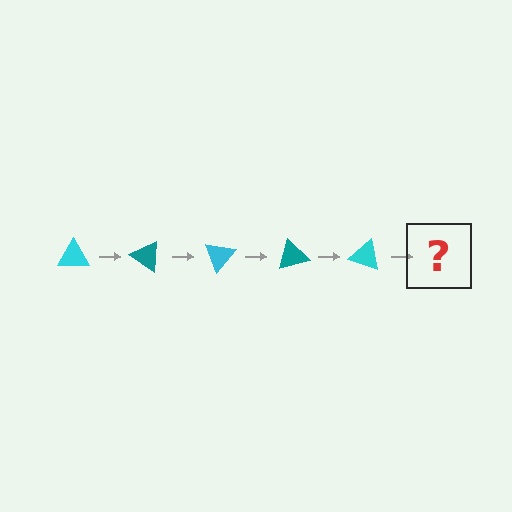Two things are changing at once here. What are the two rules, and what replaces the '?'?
The two rules are that it rotates 35 degrees each step and the color cycles through cyan and teal. The '?' should be a teal triangle, rotated 175 degrees from the start.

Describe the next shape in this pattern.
It should be a teal triangle, rotated 175 degrees from the start.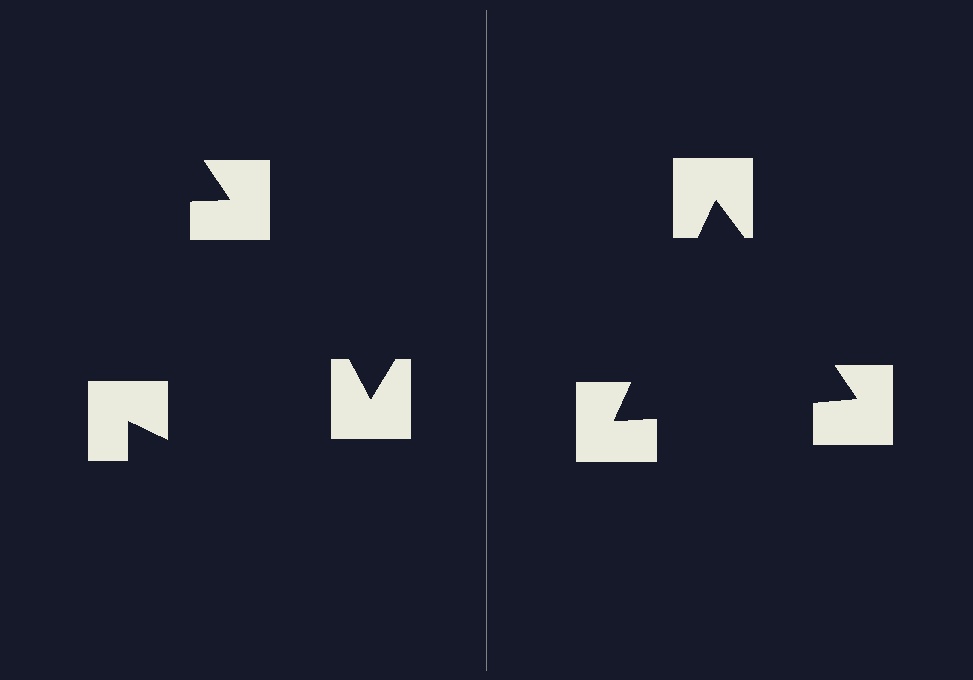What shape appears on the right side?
An illusory triangle.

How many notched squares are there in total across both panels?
6 — 3 on each side.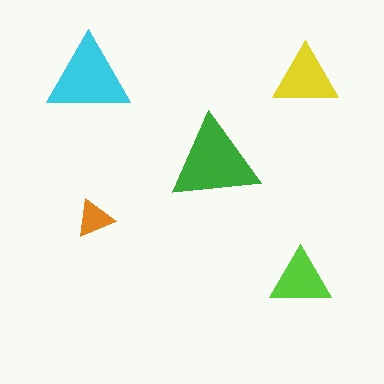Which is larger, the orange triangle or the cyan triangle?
The cyan one.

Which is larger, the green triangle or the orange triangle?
The green one.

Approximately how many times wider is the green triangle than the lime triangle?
About 1.5 times wider.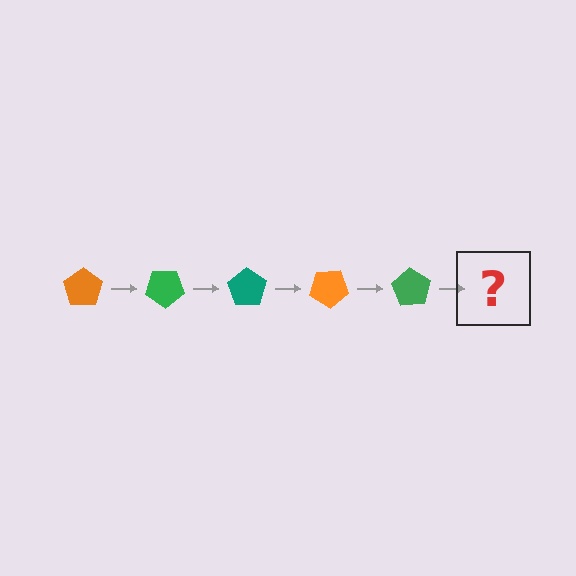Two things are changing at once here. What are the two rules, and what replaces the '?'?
The two rules are that it rotates 35 degrees each step and the color cycles through orange, green, and teal. The '?' should be a teal pentagon, rotated 175 degrees from the start.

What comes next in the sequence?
The next element should be a teal pentagon, rotated 175 degrees from the start.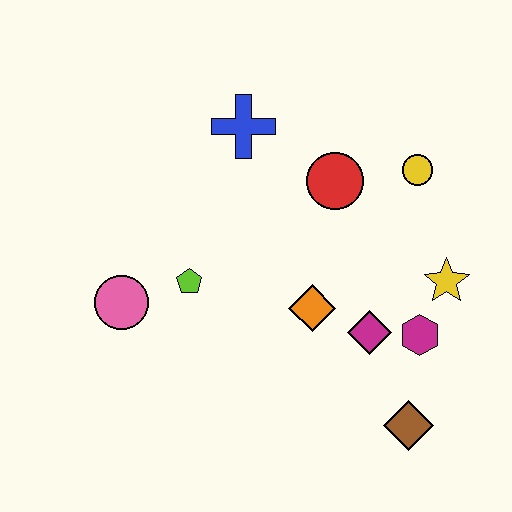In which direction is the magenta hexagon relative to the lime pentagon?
The magenta hexagon is to the right of the lime pentagon.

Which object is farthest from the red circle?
The brown diamond is farthest from the red circle.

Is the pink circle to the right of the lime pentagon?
No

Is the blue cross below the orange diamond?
No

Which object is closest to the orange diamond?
The magenta diamond is closest to the orange diamond.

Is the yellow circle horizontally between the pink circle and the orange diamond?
No